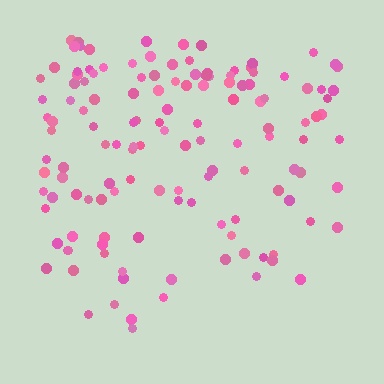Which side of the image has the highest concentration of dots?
The top.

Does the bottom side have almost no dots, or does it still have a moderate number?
Still a moderate number, just noticeably fewer than the top.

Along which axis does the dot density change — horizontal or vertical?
Vertical.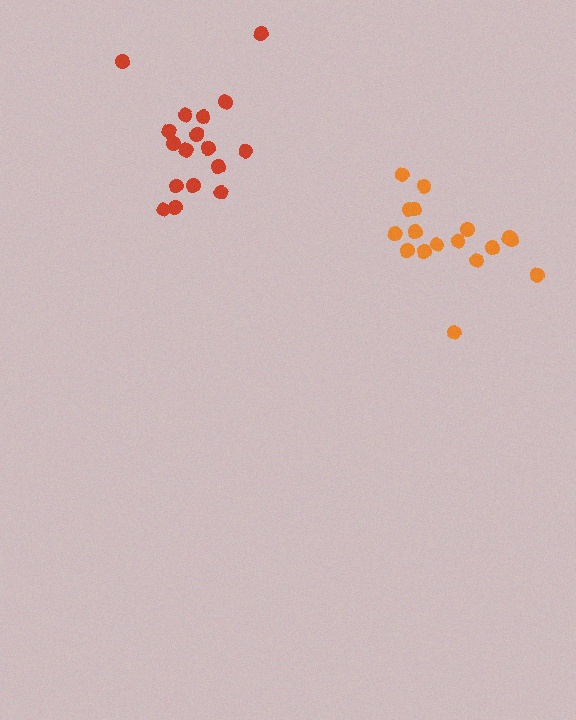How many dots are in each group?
Group 1: 17 dots, Group 2: 17 dots (34 total).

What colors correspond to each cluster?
The clusters are colored: red, orange.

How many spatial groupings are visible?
There are 2 spatial groupings.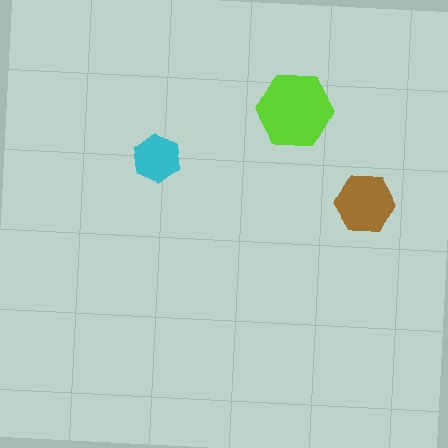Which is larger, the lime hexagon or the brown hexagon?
The lime one.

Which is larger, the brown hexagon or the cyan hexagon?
The brown one.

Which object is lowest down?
The brown hexagon is bottommost.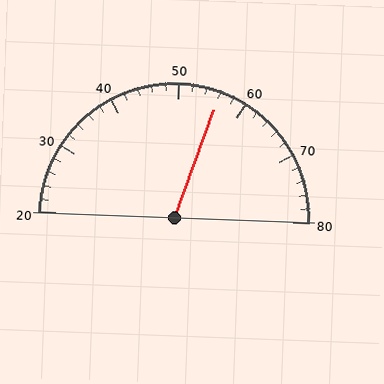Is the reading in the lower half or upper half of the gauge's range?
The reading is in the upper half of the range (20 to 80).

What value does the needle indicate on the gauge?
The needle indicates approximately 56.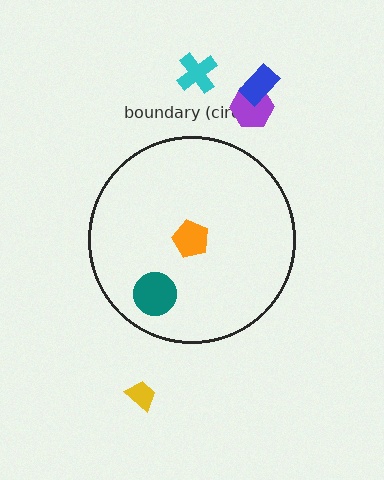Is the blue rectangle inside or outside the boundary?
Outside.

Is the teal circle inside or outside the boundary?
Inside.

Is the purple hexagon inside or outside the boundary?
Outside.